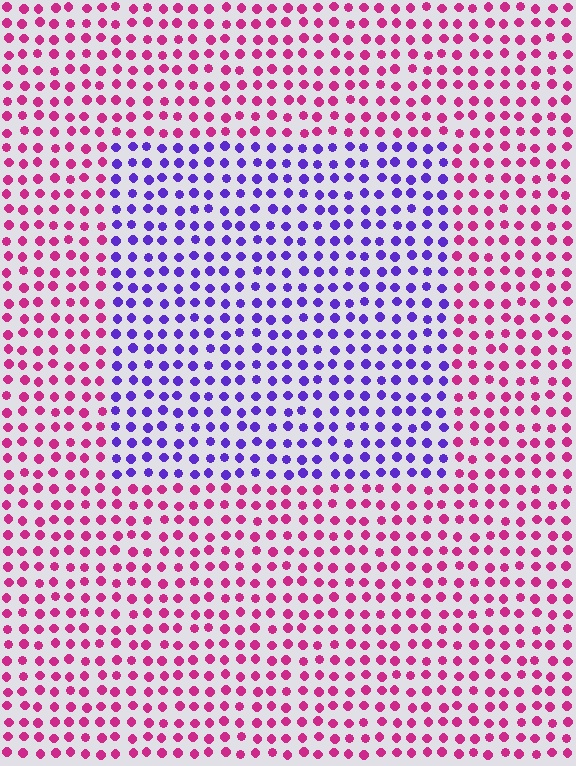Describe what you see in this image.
The image is filled with small magenta elements in a uniform arrangement. A rectangle-shaped region is visible where the elements are tinted to a slightly different hue, forming a subtle color boundary.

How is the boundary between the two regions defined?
The boundary is defined purely by a slight shift in hue (about 66 degrees). Spacing, size, and orientation are identical on both sides.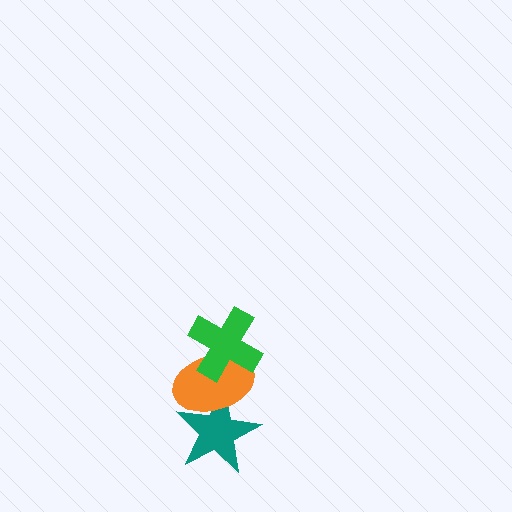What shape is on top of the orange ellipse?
The green cross is on top of the orange ellipse.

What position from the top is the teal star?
The teal star is 3rd from the top.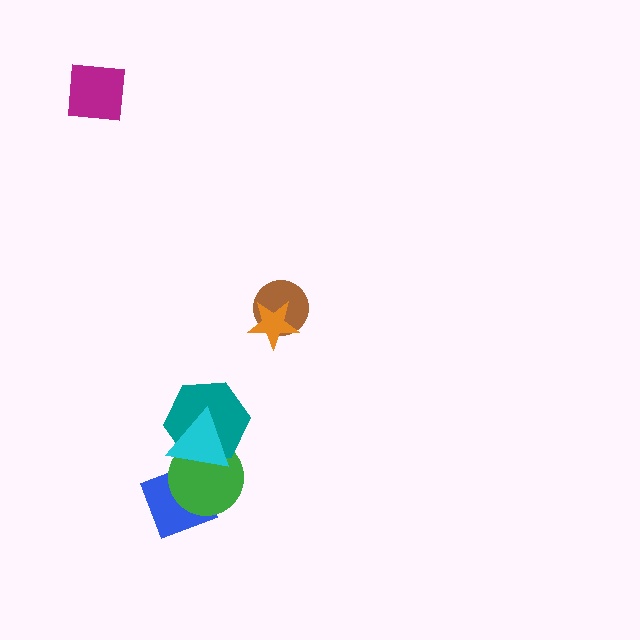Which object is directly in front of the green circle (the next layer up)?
The teal hexagon is directly in front of the green circle.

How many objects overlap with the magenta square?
0 objects overlap with the magenta square.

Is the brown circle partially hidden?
Yes, it is partially covered by another shape.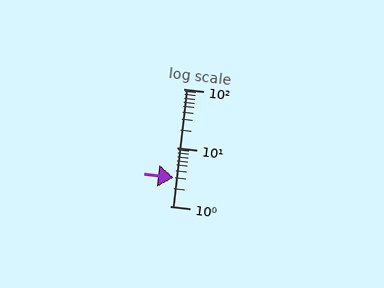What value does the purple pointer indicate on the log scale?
The pointer indicates approximately 3.1.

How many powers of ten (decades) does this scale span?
The scale spans 2 decades, from 1 to 100.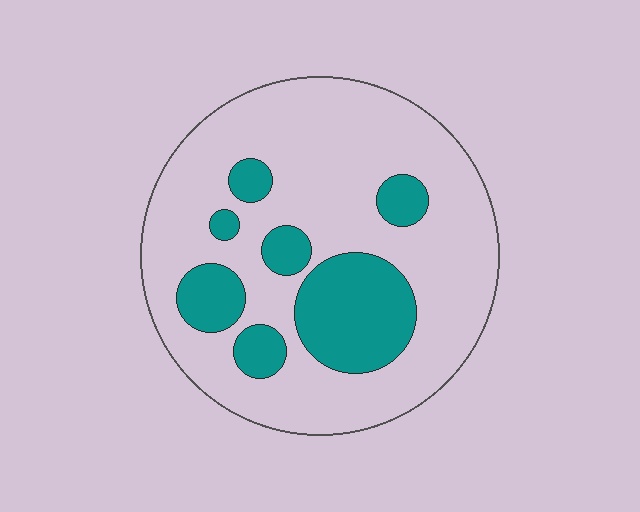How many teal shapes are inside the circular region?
7.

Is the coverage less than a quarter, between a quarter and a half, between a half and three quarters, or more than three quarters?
Less than a quarter.